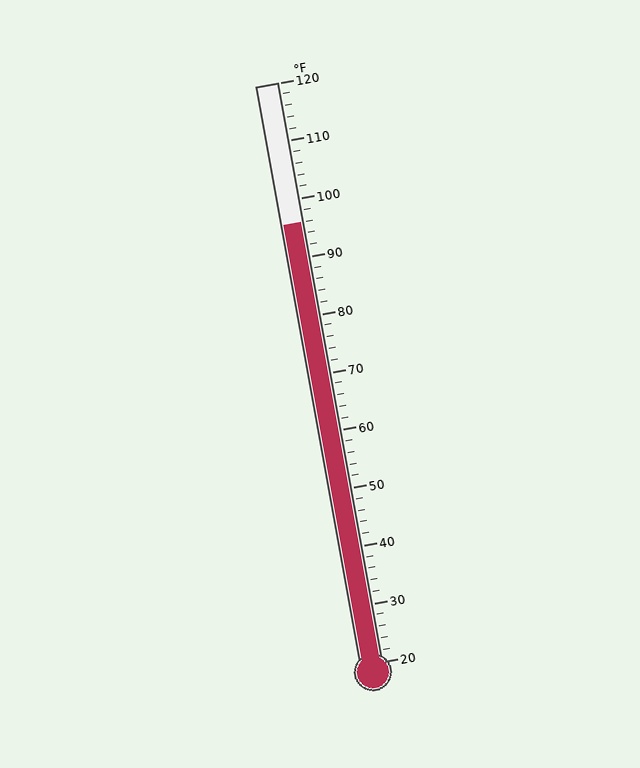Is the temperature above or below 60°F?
The temperature is above 60°F.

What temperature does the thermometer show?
The thermometer shows approximately 96°F.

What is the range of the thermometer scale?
The thermometer scale ranges from 20°F to 120°F.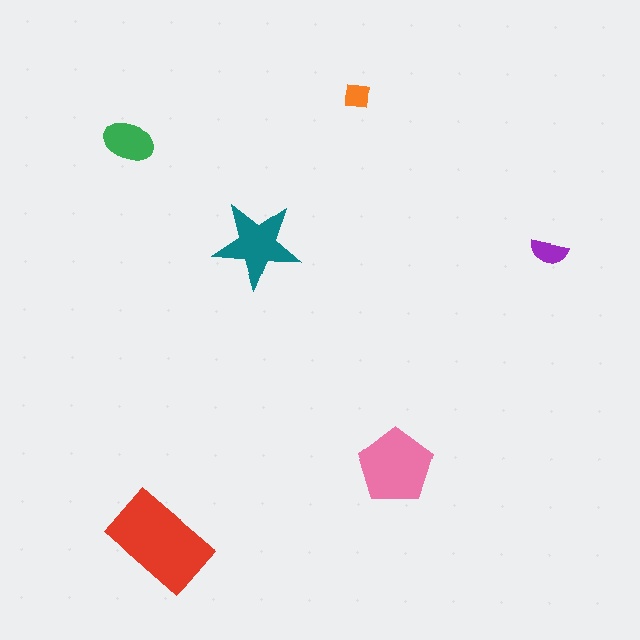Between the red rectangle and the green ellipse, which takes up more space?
The red rectangle.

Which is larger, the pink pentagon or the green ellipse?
The pink pentagon.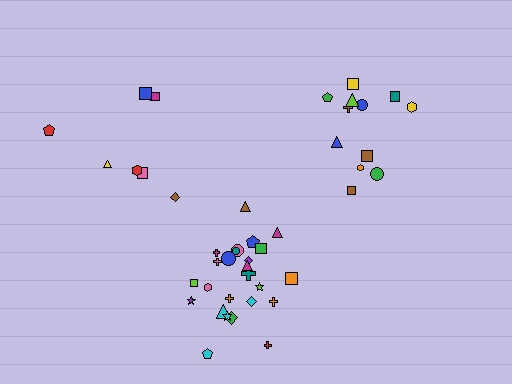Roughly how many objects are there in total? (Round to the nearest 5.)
Roughly 45 objects in total.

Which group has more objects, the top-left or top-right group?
The top-right group.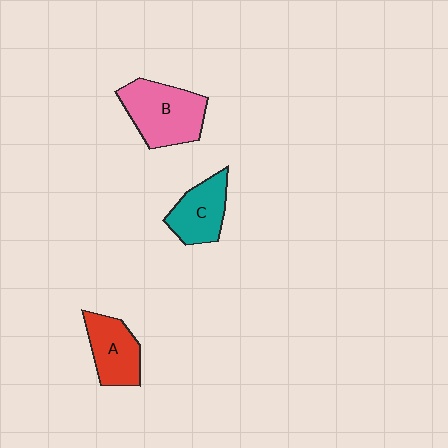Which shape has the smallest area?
Shape C (teal).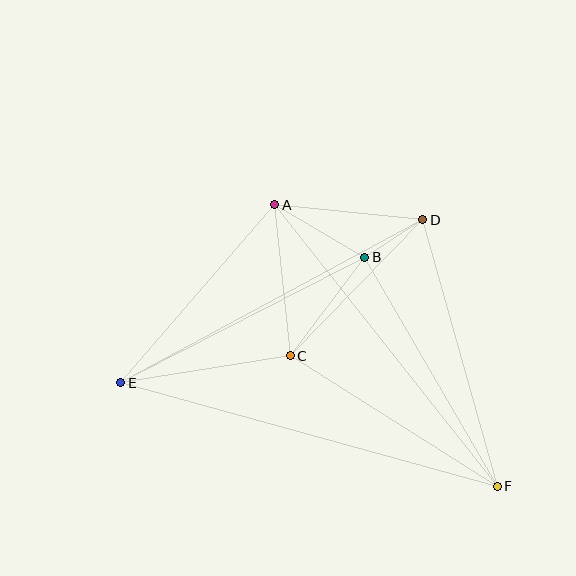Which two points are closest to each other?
Points B and D are closest to each other.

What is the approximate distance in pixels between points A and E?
The distance between A and E is approximately 235 pixels.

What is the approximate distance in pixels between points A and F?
The distance between A and F is approximately 359 pixels.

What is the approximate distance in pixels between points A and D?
The distance between A and D is approximately 149 pixels.